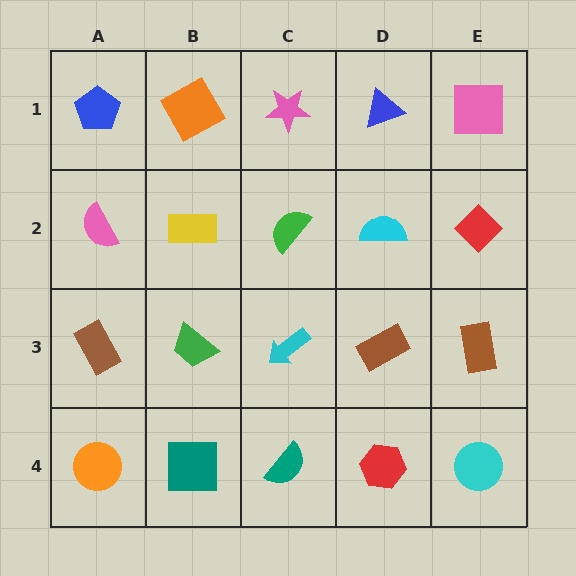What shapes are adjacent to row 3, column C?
A green semicircle (row 2, column C), a teal semicircle (row 4, column C), a green trapezoid (row 3, column B), a brown rectangle (row 3, column D).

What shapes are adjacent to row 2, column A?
A blue pentagon (row 1, column A), a brown rectangle (row 3, column A), a yellow rectangle (row 2, column B).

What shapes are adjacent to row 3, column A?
A pink semicircle (row 2, column A), an orange circle (row 4, column A), a green trapezoid (row 3, column B).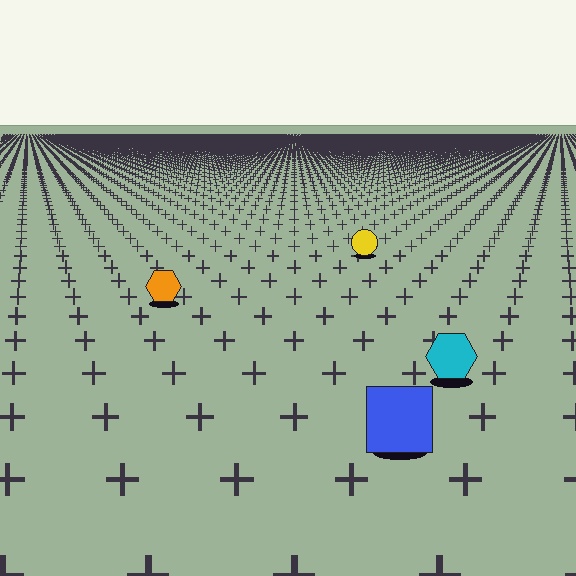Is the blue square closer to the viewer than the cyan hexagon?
Yes. The blue square is closer — you can tell from the texture gradient: the ground texture is coarser near it.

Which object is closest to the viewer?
The blue square is closest. The texture marks near it are larger and more spread out.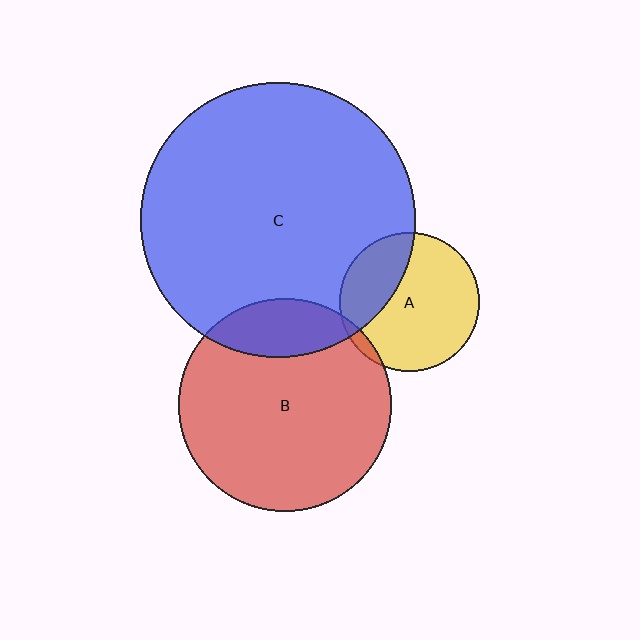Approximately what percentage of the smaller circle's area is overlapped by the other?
Approximately 20%.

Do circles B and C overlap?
Yes.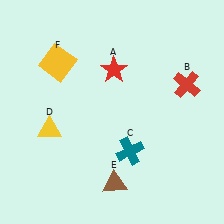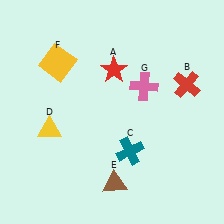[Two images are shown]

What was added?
A pink cross (G) was added in Image 2.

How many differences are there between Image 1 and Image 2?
There is 1 difference between the two images.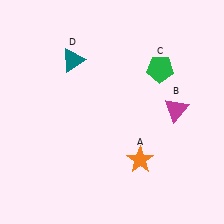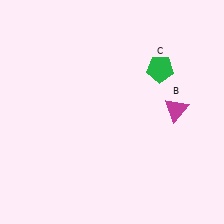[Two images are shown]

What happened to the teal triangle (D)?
The teal triangle (D) was removed in Image 2. It was in the top-left area of Image 1.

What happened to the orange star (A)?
The orange star (A) was removed in Image 2. It was in the bottom-right area of Image 1.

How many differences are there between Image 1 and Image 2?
There are 2 differences between the two images.